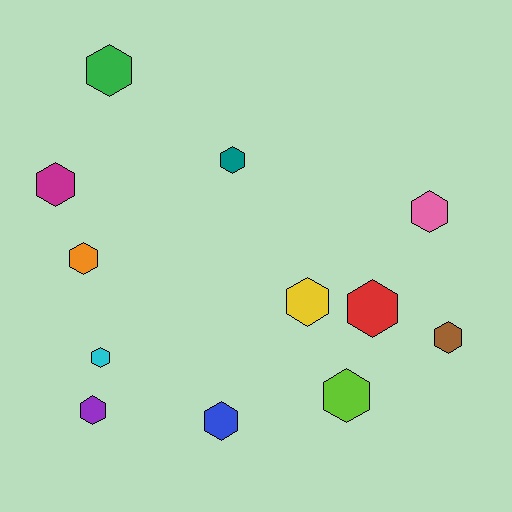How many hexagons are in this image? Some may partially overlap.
There are 12 hexagons.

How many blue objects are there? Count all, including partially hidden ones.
There is 1 blue object.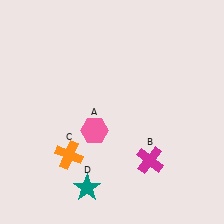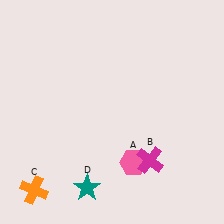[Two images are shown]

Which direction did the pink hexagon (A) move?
The pink hexagon (A) moved right.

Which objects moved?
The objects that moved are: the pink hexagon (A), the orange cross (C).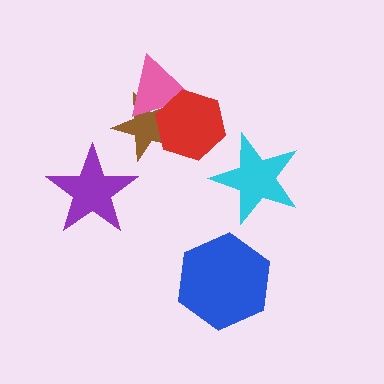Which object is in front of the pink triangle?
The red hexagon is in front of the pink triangle.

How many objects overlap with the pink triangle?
2 objects overlap with the pink triangle.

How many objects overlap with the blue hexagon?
0 objects overlap with the blue hexagon.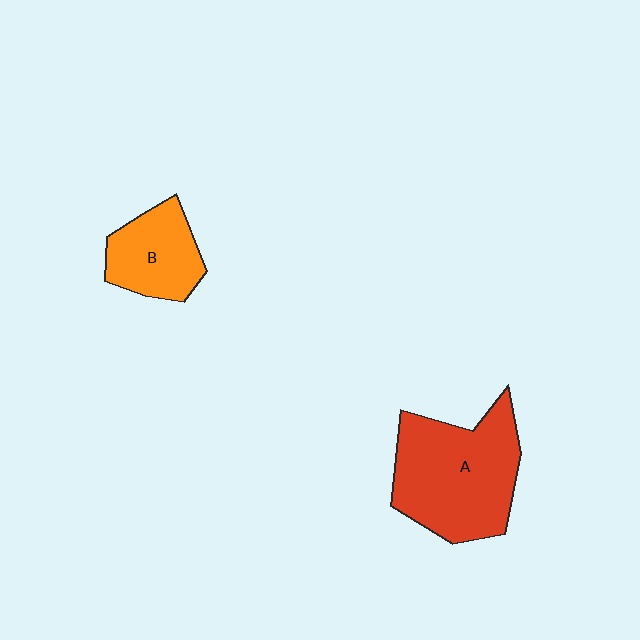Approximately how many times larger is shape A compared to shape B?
Approximately 1.9 times.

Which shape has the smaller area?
Shape B (orange).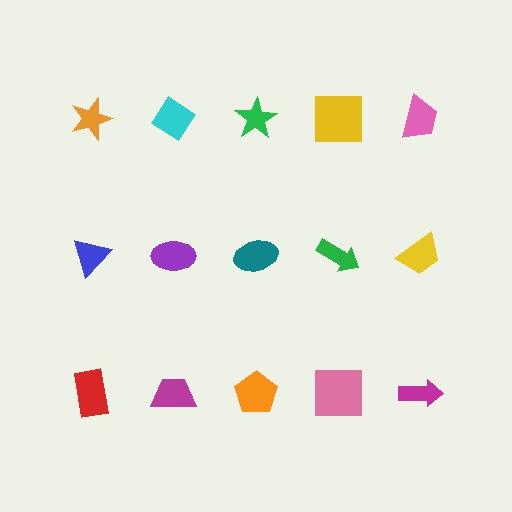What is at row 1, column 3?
A green star.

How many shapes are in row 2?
5 shapes.